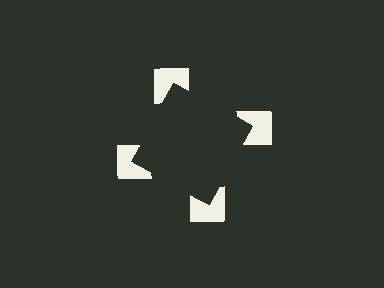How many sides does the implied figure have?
4 sides.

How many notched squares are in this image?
There are 4 — one at each vertex of the illusory square.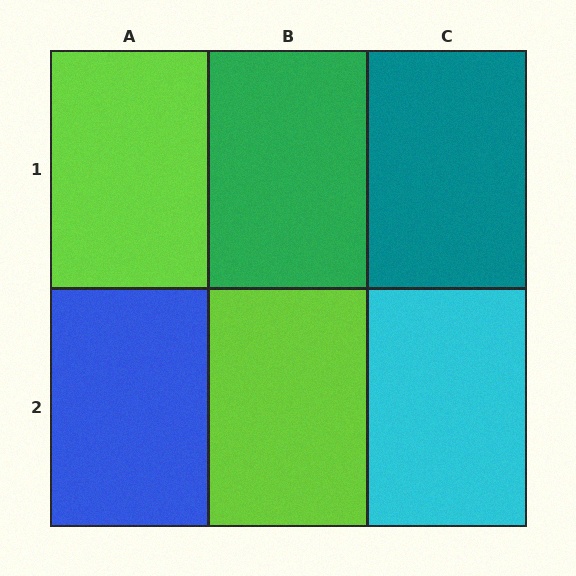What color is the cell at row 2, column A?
Blue.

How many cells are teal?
1 cell is teal.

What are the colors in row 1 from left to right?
Lime, green, teal.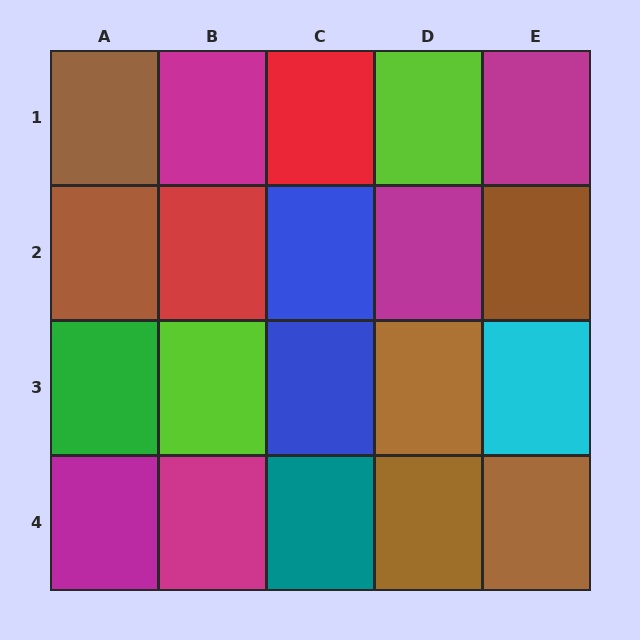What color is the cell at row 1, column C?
Red.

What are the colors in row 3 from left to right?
Green, lime, blue, brown, cyan.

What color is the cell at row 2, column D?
Magenta.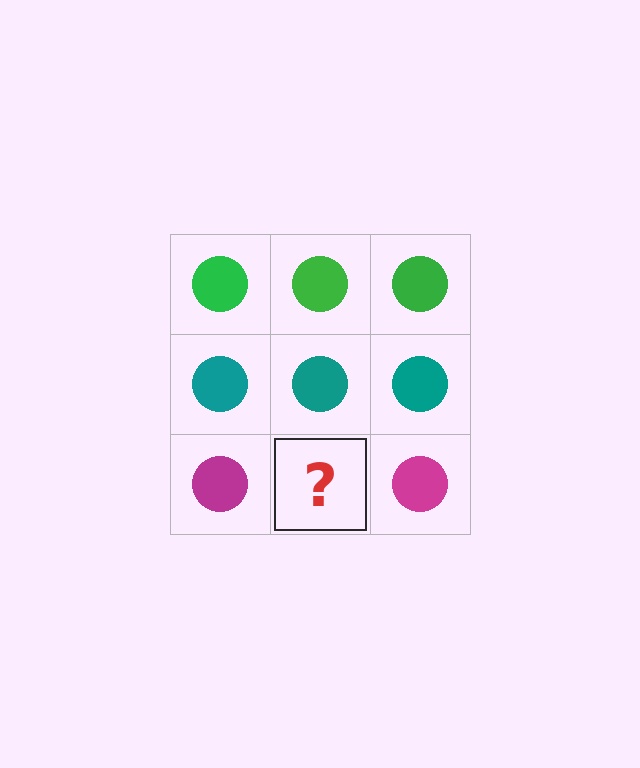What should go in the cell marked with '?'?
The missing cell should contain a magenta circle.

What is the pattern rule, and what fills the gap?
The rule is that each row has a consistent color. The gap should be filled with a magenta circle.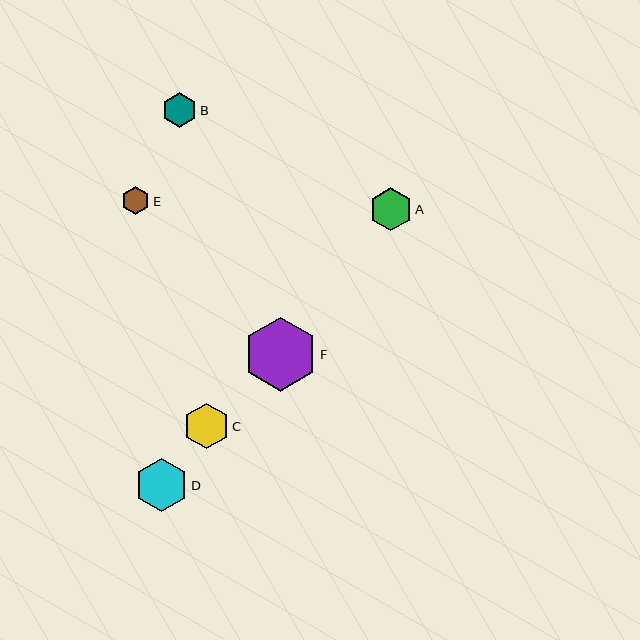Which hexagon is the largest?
Hexagon F is the largest with a size of approximately 74 pixels.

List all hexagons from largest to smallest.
From largest to smallest: F, D, C, A, B, E.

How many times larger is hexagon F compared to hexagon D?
Hexagon F is approximately 1.4 times the size of hexagon D.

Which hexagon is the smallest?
Hexagon E is the smallest with a size of approximately 28 pixels.